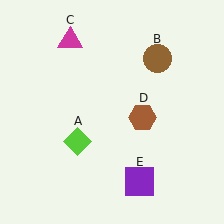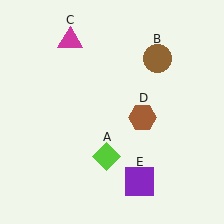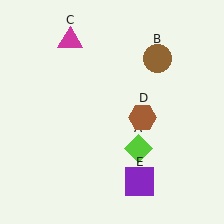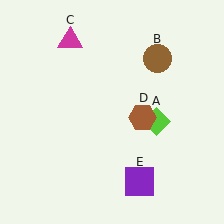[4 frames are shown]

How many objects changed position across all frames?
1 object changed position: lime diamond (object A).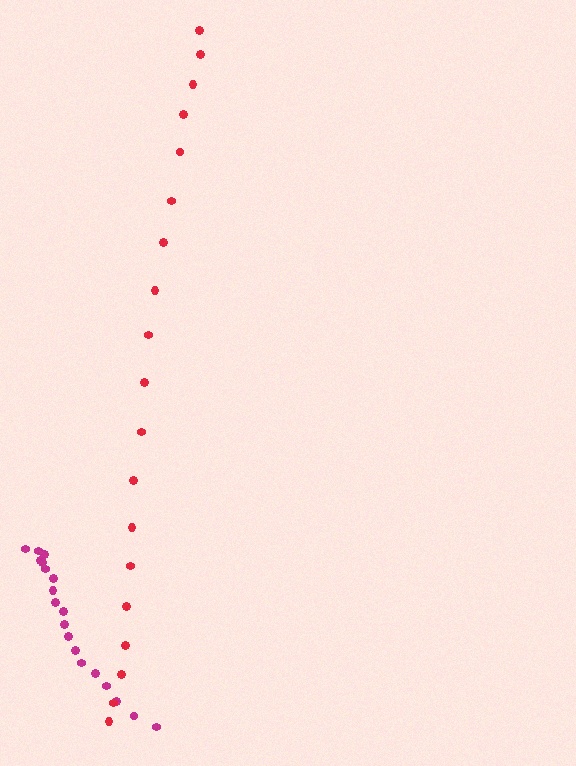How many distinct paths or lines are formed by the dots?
There are 2 distinct paths.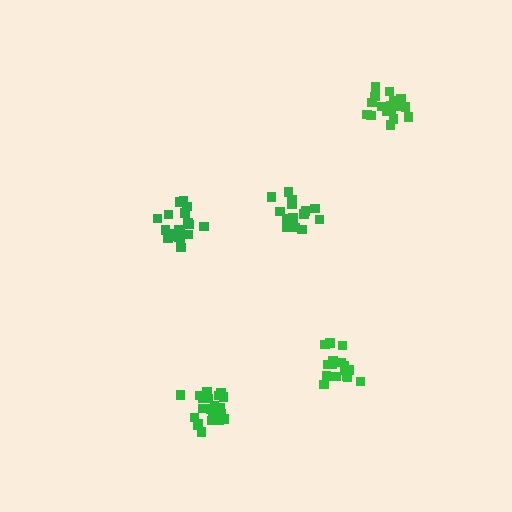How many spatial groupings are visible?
There are 5 spatial groupings.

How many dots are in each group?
Group 1: 16 dots, Group 2: 20 dots, Group 3: 16 dots, Group 4: 21 dots, Group 5: 19 dots (92 total).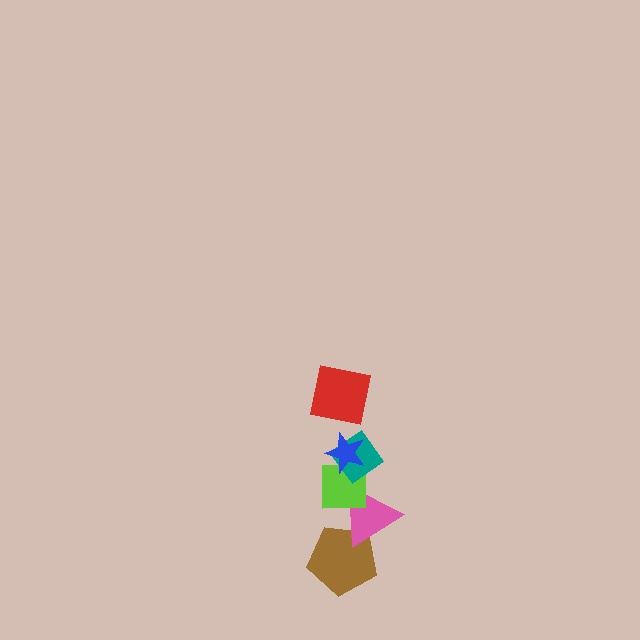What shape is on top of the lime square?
The teal diamond is on top of the lime square.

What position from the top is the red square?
The red square is 1st from the top.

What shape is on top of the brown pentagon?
The pink triangle is on top of the brown pentagon.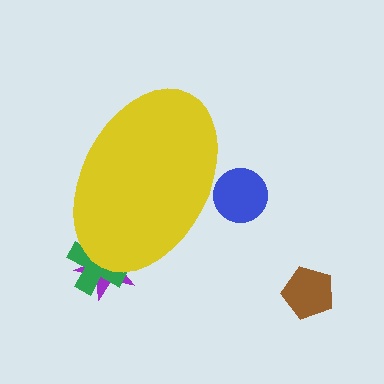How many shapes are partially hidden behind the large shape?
3 shapes are partially hidden.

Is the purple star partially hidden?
Yes, the purple star is partially hidden behind the yellow ellipse.